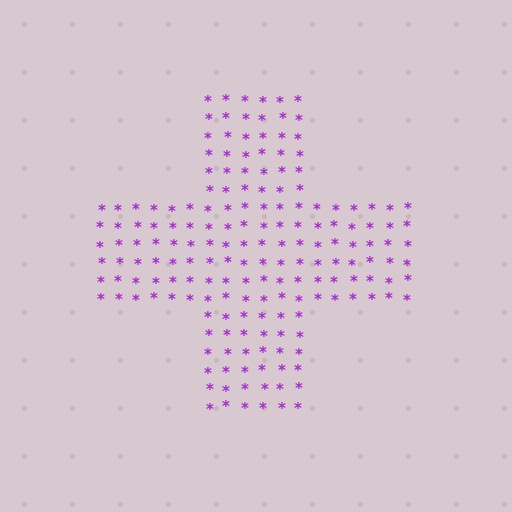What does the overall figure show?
The overall figure shows a cross.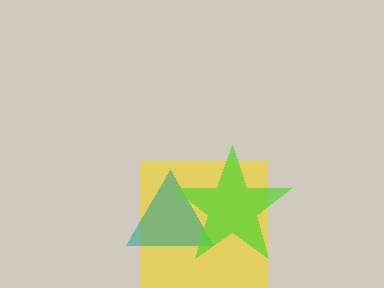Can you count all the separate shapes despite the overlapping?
Yes, there are 3 separate shapes.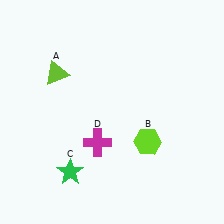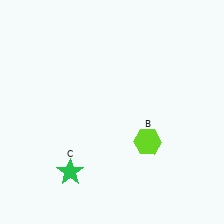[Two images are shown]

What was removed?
The magenta cross (D), the lime triangle (A) were removed in Image 2.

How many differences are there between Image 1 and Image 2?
There are 2 differences between the two images.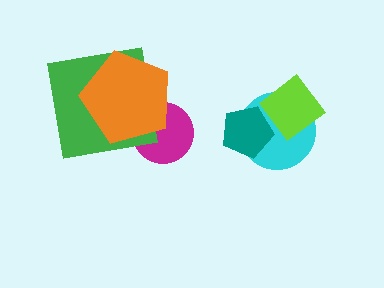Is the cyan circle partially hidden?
Yes, it is partially covered by another shape.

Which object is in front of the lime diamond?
The teal pentagon is in front of the lime diamond.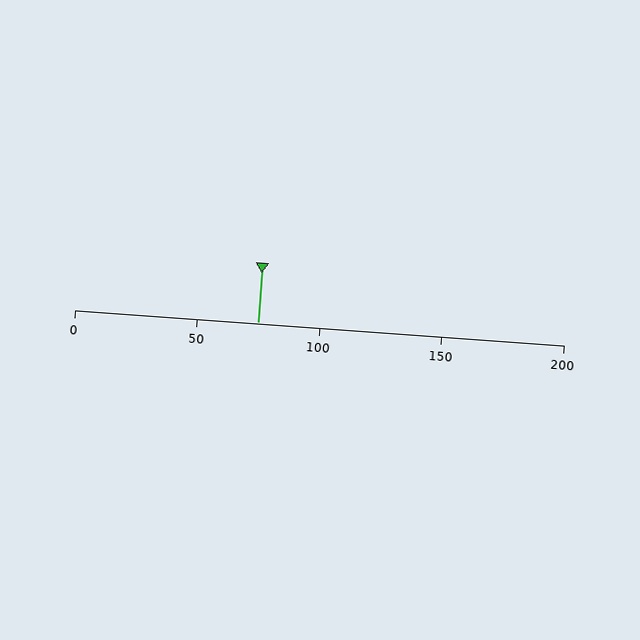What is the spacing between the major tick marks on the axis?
The major ticks are spaced 50 apart.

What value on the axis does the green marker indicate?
The marker indicates approximately 75.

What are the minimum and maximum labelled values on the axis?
The axis runs from 0 to 200.